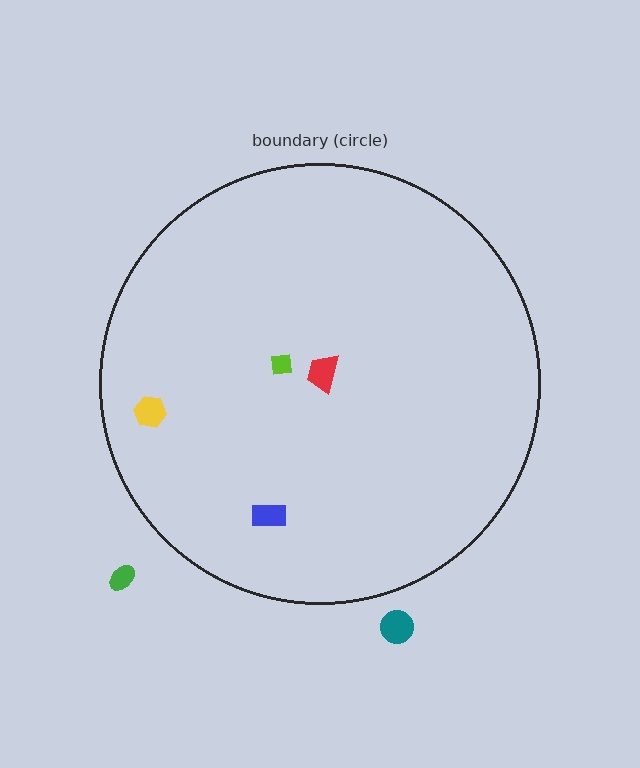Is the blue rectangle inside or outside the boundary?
Inside.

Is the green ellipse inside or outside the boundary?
Outside.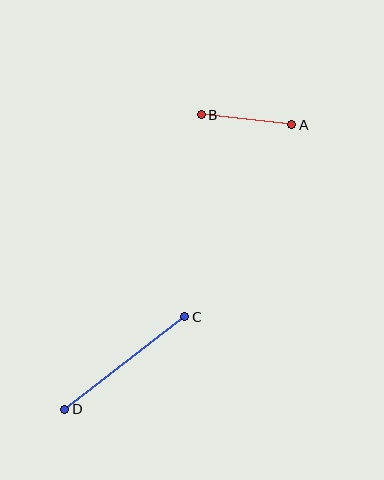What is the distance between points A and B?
The distance is approximately 91 pixels.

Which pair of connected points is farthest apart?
Points C and D are farthest apart.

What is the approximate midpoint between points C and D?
The midpoint is at approximately (125, 363) pixels.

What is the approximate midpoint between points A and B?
The midpoint is at approximately (246, 120) pixels.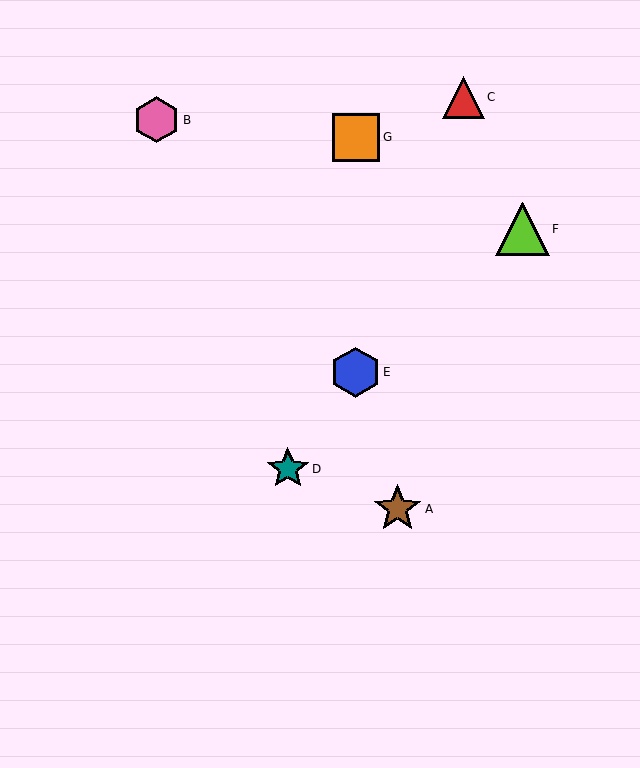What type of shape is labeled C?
Shape C is a red triangle.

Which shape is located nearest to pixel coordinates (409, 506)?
The brown star (labeled A) at (397, 509) is nearest to that location.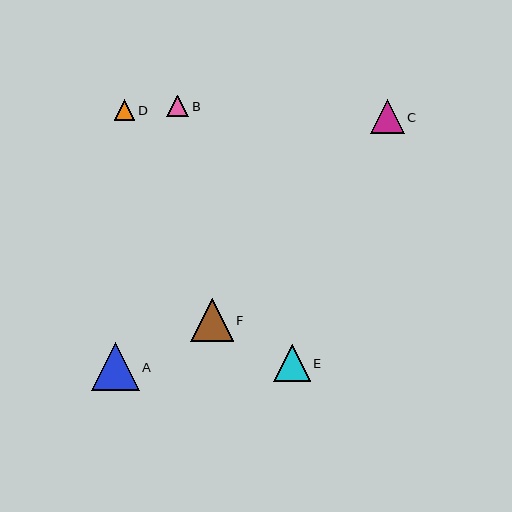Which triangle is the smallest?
Triangle D is the smallest with a size of approximately 20 pixels.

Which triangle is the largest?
Triangle A is the largest with a size of approximately 48 pixels.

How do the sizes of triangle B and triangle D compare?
Triangle B and triangle D are approximately the same size.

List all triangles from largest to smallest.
From largest to smallest: A, F, E, C, B, D.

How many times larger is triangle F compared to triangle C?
Triangle F is approximately 1.3 times the size of triangle C.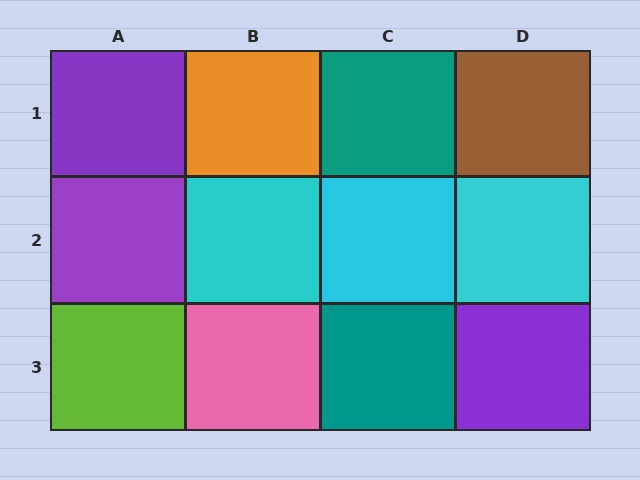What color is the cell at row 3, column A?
Lime.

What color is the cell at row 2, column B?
Cyan.